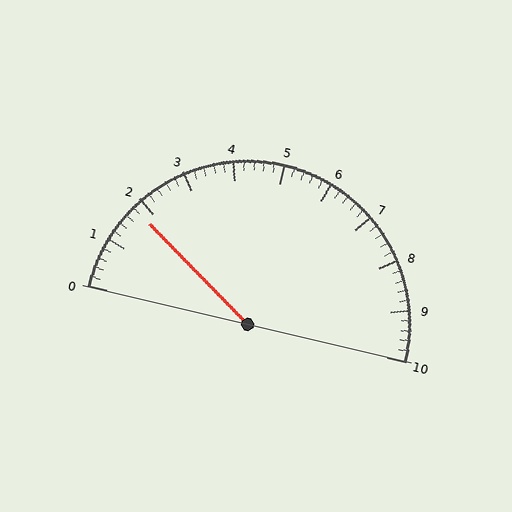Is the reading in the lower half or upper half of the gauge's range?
The reading is in the lower half of the range (0 to 10).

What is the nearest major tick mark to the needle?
The nearest major tick mark is 2.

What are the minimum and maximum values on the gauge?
The gauge ranges from 0 to 10.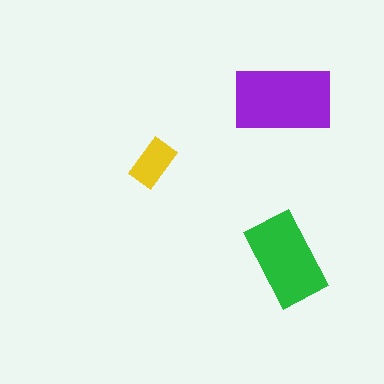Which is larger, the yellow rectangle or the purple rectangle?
The purple one.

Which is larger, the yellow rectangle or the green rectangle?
The green one.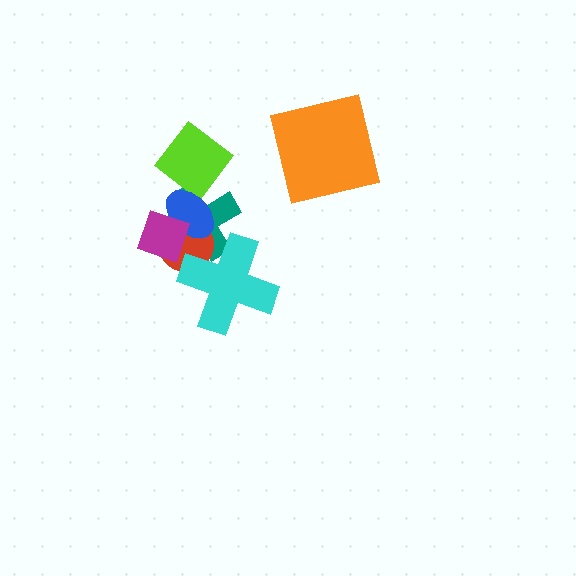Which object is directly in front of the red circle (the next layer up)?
The cyan cross is directly in front of the red circle.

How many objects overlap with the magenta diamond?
3 objects overlap with the magenta diamond.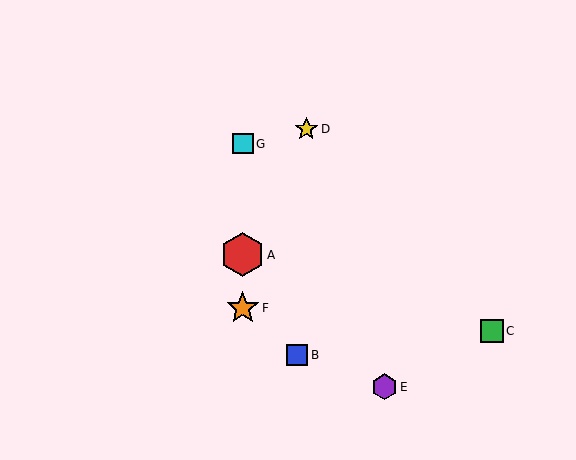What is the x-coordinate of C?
Object C is at x≈492.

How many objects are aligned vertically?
3 objects (A, F, G) are aligned vertically.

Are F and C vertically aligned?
No, F is at x≈243 and C is at x≈492.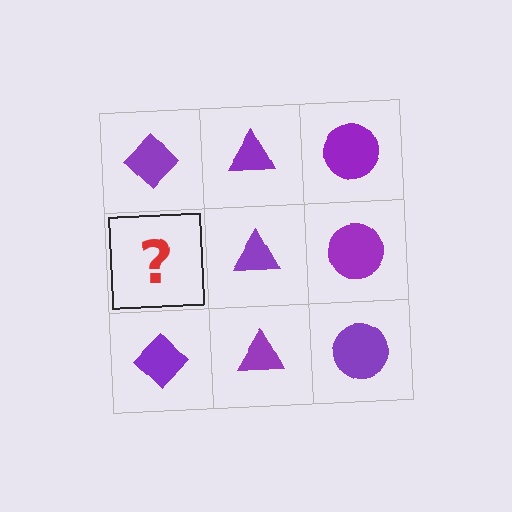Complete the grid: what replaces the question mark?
The question mark should be replaced with a purple diamond.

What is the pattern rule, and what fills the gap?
The rule is that each column has a consistent shape. The gap should be filled with a purple diamond.